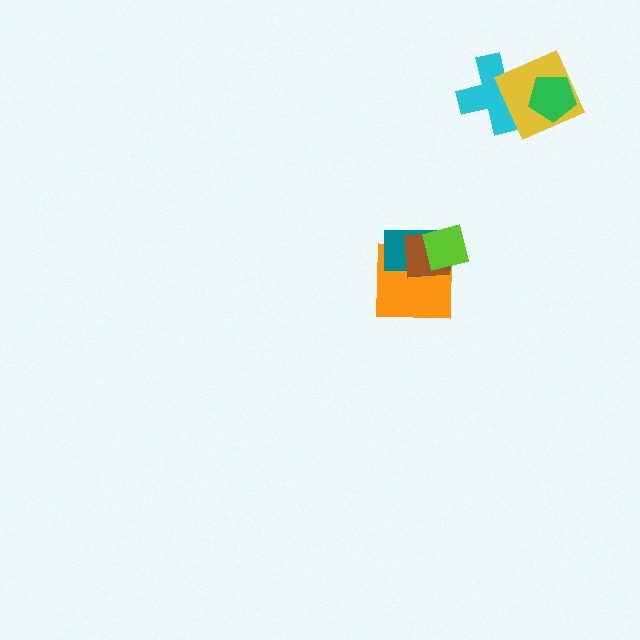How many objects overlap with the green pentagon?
2 objects overlap with the green pentagon.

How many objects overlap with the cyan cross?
2 objects overlap with the cyan cross.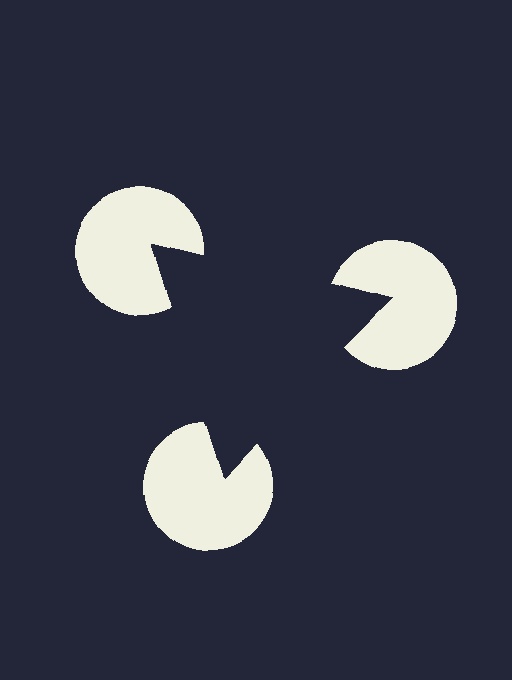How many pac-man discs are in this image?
There are 3 — one at each vertex of the illusory triangle.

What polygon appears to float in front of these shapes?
An illusory triangle — its edges are inferred from the aligned wedge cuts in the pac-man discs, not physically drawn.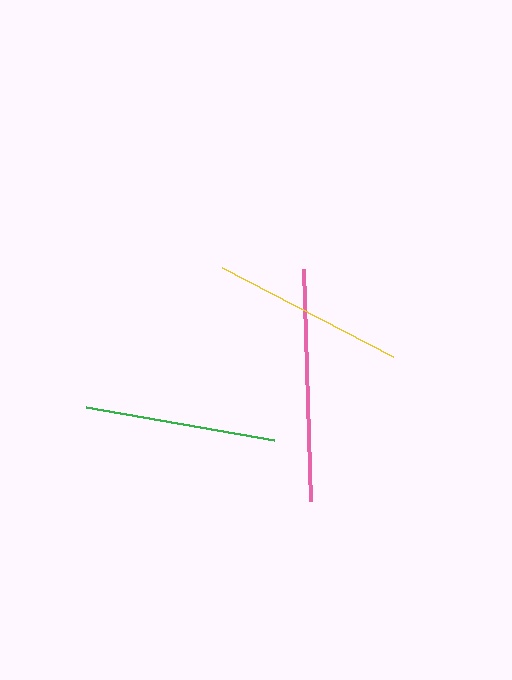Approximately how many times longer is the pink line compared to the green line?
The pink line is approximately 1.2 times the length of the green line.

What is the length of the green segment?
The green segment is approximately 191 pixels long.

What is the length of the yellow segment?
The yellow segment is approximately 192 pixels long.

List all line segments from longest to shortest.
From longest to shortest: pink, yellow, green.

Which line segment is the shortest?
The green line is the shortest at approximately 191 pixels.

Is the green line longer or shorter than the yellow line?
The yellow line is longer than the green line.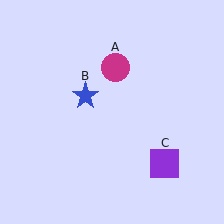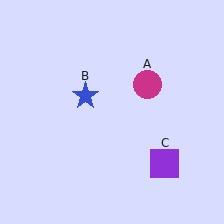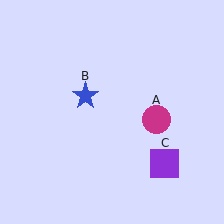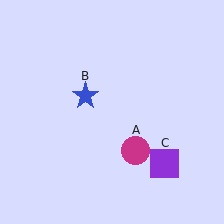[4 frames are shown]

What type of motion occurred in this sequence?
The magenta circle (object A) rotated clockwise around the center of the scene.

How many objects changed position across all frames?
1 object changed position: magenta circle (object A).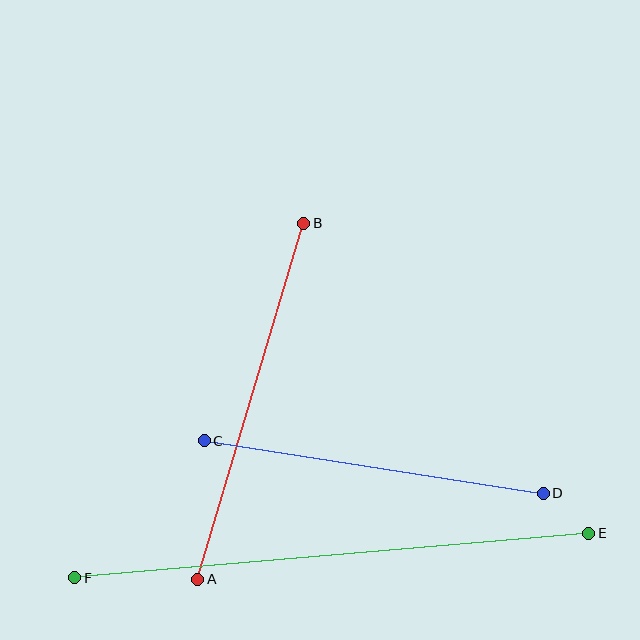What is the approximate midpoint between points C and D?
The midpoint is at approximately (374, 467) pixels.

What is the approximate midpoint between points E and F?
The midpoint is at approximately (332, 556) pixels.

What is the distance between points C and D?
The distance is approximately 343 pixels.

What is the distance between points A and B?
The distance is approximately 371 pixels.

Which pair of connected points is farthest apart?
Points E and F are farthest apart.